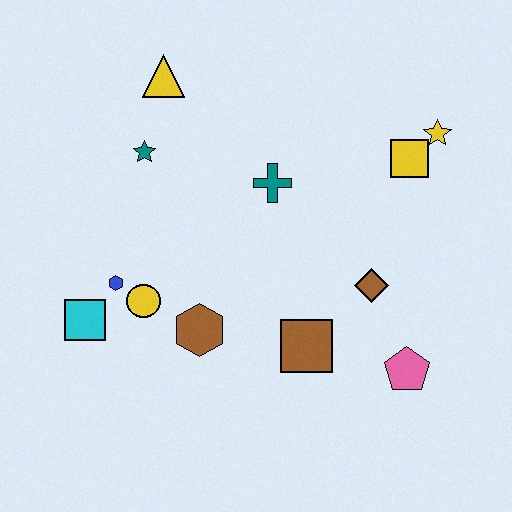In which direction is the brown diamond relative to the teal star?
The brown diamond is to the right of the teal star.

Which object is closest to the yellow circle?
The blue hexagon is closest to the yellow circle.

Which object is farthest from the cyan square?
The yellow star is farthest from the cyan square.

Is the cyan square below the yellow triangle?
Yes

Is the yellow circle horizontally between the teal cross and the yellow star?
No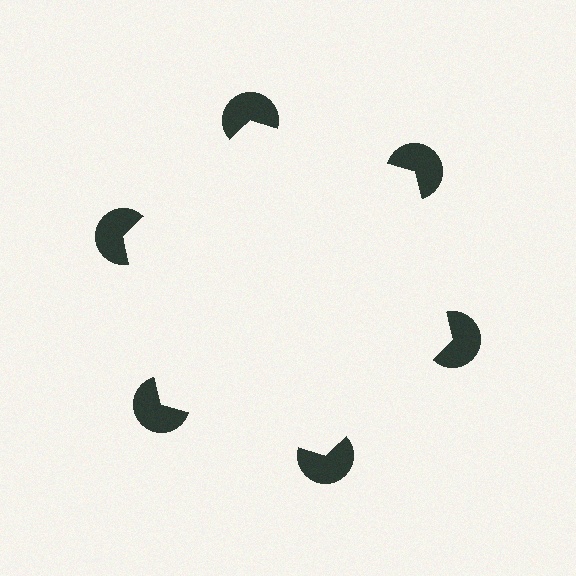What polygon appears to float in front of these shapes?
An illusory hexagon — its edges are inferred from the aligned wedge cuts in the pac-man discs, not physically drawn.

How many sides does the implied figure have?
6 sides.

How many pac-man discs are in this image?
There are 6 — one at each vertex of the illusory hexagon.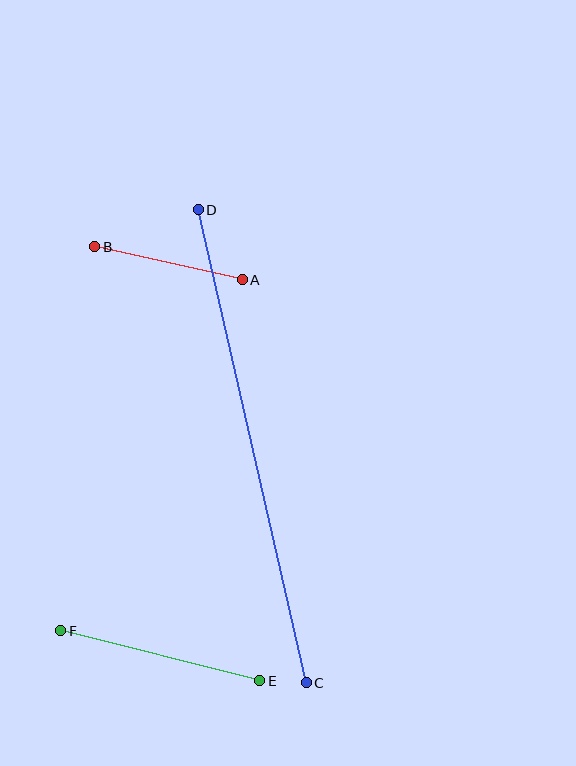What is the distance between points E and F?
The distance is approximately 205 pixels.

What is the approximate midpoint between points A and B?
The midpoint is at approximately (169, 263) pixels.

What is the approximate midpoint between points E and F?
The midpoint is at approximately (160, 656) pixels.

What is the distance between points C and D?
The distance is approximately 485 pixels.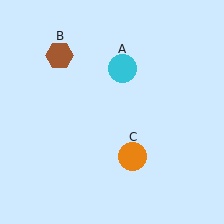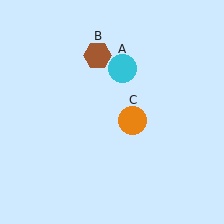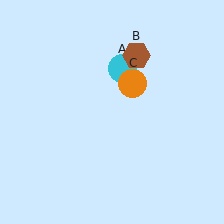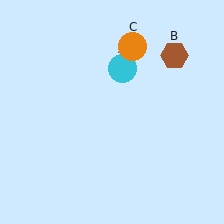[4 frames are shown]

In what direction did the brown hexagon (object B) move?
The brown hexagon (object B) moved right.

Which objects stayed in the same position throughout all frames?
Cyan circle (object A) remained stationary.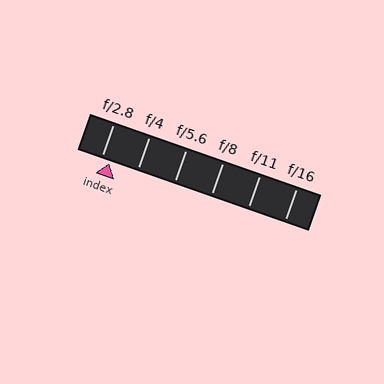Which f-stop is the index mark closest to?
The index mark is closest to f/2.8.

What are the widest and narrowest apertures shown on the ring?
The widest aperture shown is f/2.8 and the narrowest is f/16.